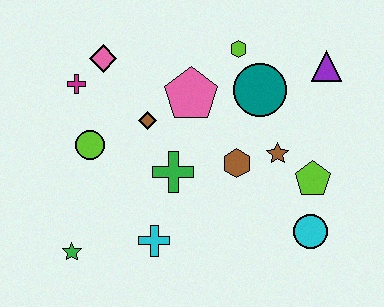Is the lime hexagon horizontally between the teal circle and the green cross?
Yes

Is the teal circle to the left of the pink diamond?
No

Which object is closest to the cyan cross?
The green cross is closest to the cyan cross.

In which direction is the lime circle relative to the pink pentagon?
The lime circle is to the left of the pink pentagon.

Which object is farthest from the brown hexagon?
The green star is farthest from the brown hexagon.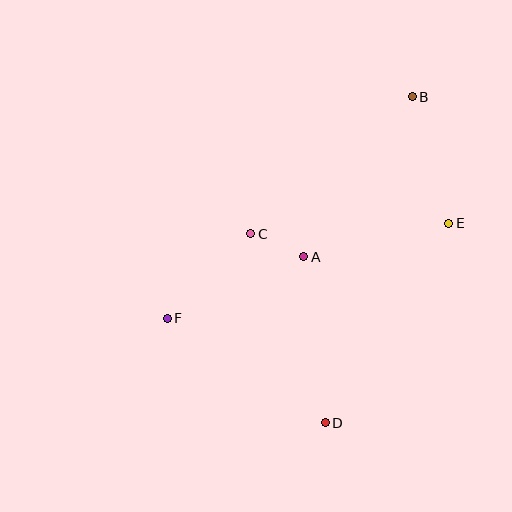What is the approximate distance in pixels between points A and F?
The distance between A and F is approximately 150 pixels.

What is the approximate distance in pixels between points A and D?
The distance between A and D is approximately 167 pixels.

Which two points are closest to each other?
Points A and C are closest to each other.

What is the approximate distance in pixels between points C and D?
The distance between C and D is approximately 203 pixels.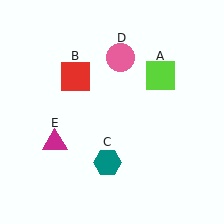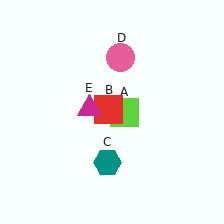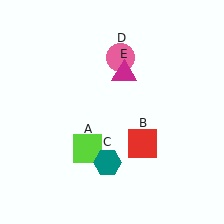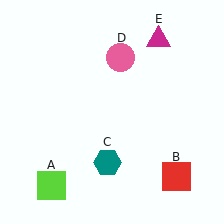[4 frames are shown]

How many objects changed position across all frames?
3 objects changed position: lime square (object A), red square (object B), magenta triangle (object E).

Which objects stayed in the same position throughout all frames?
Teal hexagon (object C) and pink circle (object D) remained stationary.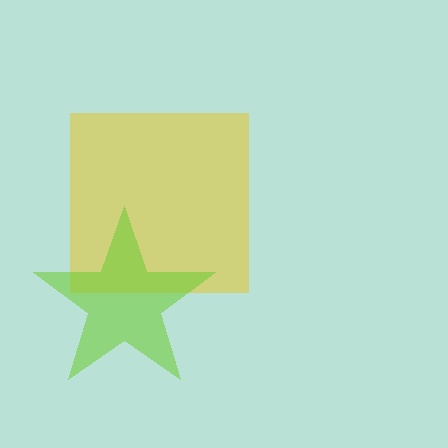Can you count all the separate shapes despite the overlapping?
Yes, there are 2 separate shapes.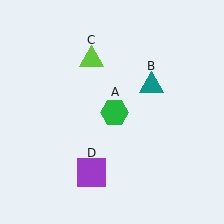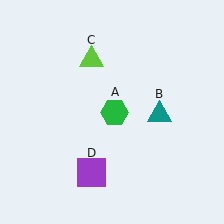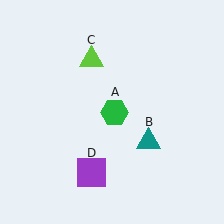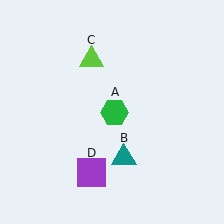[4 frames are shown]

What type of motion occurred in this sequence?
The teal triangle (object B) rotated clockwise around the center of the scene.